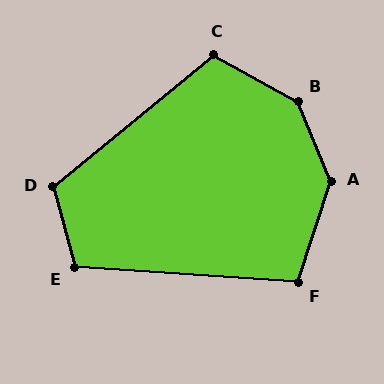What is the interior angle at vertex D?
Approximately 114 degrees (obtuse).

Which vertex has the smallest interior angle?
F, at approximately 104 degrees.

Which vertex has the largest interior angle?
B, at approximately 142 degrees.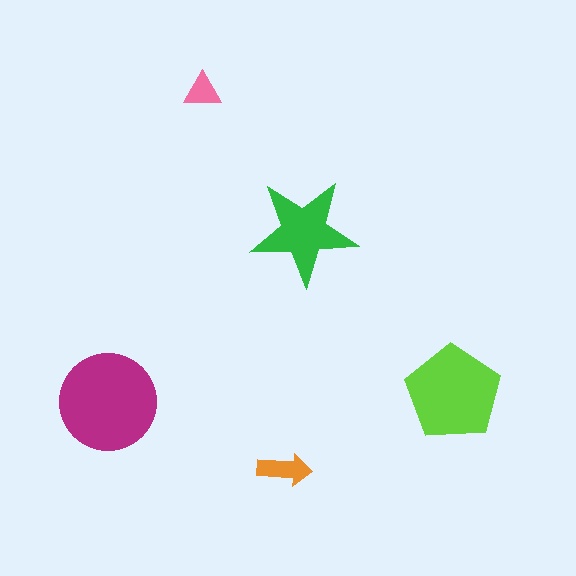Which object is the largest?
The magenta circle.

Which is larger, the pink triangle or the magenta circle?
The magenta circle.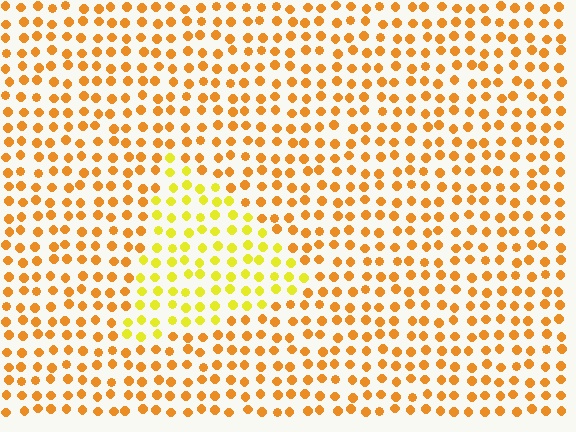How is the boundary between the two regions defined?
The boundary is defined purely by a slight shift in hue (about 31 degrees). Spacing, size, and orientation are identical on both sides.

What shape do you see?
I see a triangle.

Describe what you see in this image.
The image is filled with small orange elements in a uniform arrangement. A triangle-shaped region is visible where the elements are tinted to a slightly different hue, forming a subtle color boundary.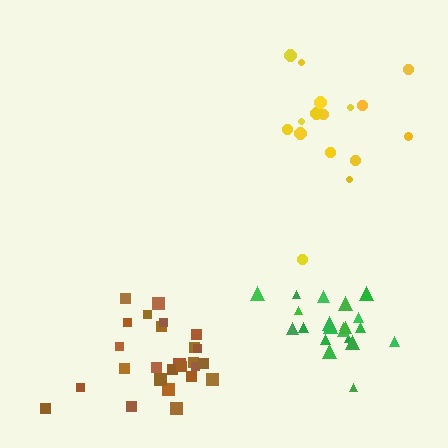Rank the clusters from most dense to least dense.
green, brown, yellow.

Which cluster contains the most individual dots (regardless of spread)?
Brown (26).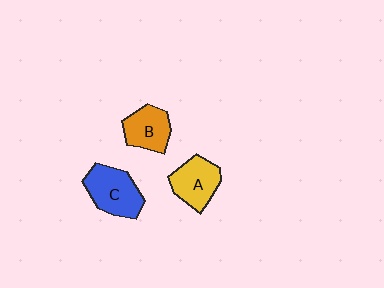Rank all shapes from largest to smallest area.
From largest to smallest: C (blue), A (yellow), B (orange).